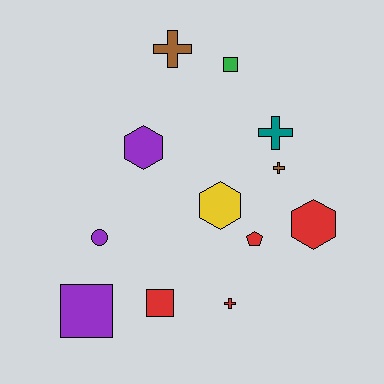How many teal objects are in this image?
There is 1 teal object.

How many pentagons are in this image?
There is 1 pentagon.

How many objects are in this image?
There are 12 objects.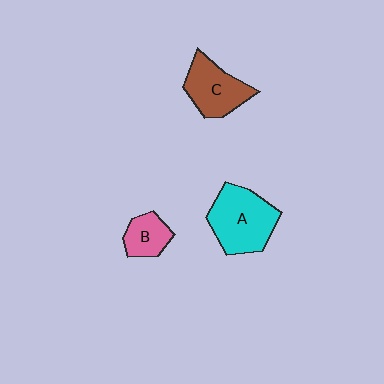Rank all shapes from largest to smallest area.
From largest to smallest: A (cyan), C (brown), B (pink).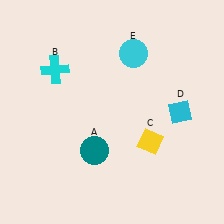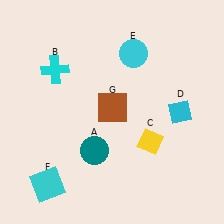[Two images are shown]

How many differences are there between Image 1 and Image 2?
There are 2 differences between the two images.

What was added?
A cyan square (F), a brown square (G) were added in Image 2.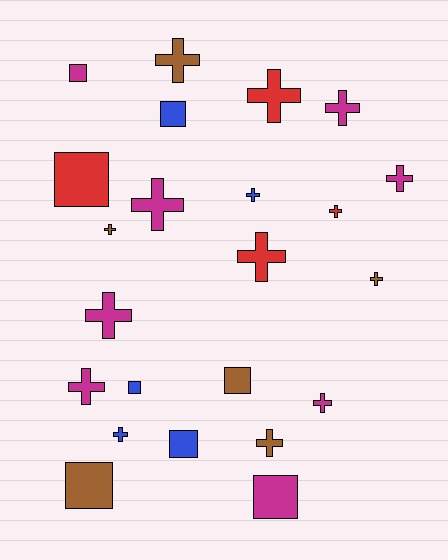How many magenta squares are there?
There are 2 magenta squares.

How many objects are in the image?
There are 23 objects.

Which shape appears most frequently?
Cross, with 15 objects.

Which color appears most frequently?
Magenta, with 8 objects.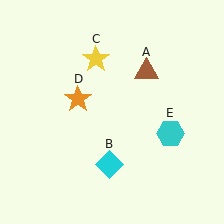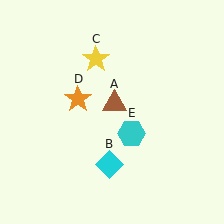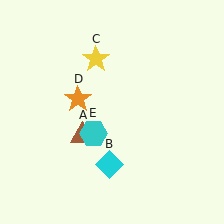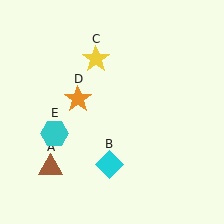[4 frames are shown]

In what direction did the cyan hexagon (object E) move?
The cyan hexagon (object E) moved left.